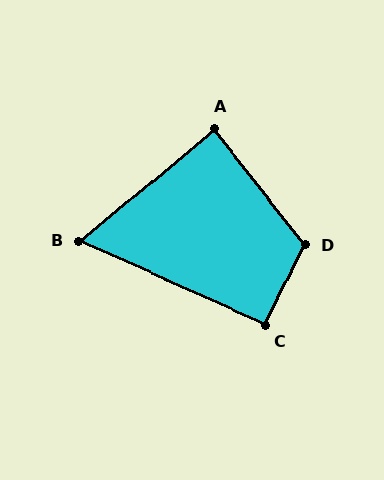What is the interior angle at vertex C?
Approximately 91 degrees (approximately right).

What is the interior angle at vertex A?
Approximately 89 degrees (approximately right).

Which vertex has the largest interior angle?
D, at approximately 116 degrees.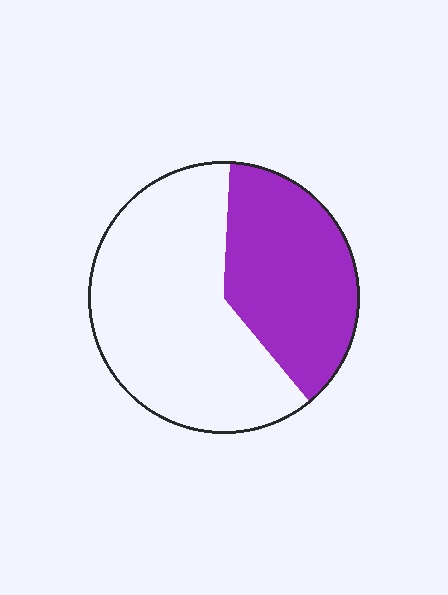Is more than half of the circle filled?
No.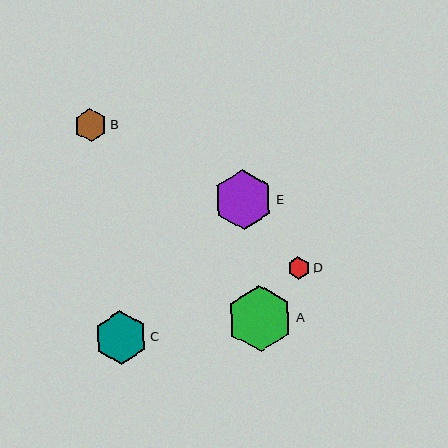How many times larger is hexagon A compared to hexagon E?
Hexagon A is approximately 1.1 times the size of hexagon E.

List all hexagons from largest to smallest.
From largest to smallest: A, E, C, B, D.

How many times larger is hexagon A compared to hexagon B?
Hexagon A is approximately 2.0 times the size of hexagon B.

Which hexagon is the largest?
Hexagon A is the largest with a size of approximately 66 pixels.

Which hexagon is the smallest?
Hexagon D is the smallest with a size of approximately 23 pixels.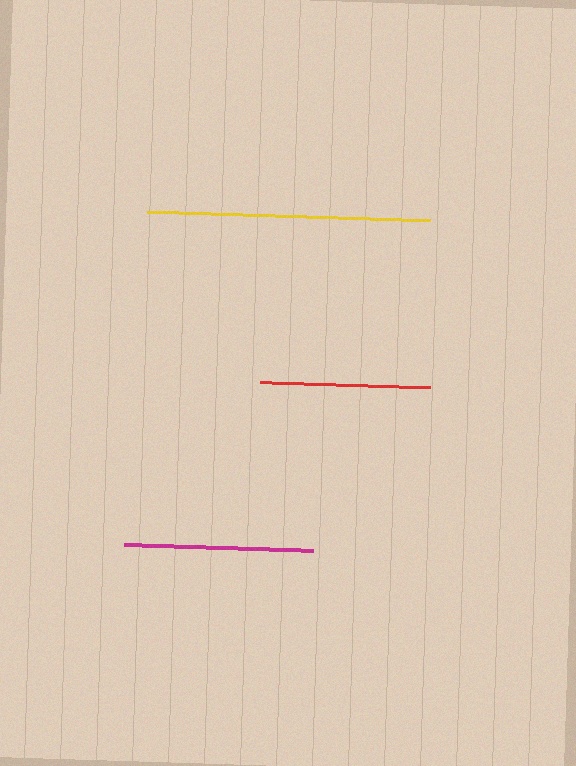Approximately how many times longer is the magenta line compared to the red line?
The magenta line is approximately 1.1 times the length of the red line.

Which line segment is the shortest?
The red line is the shortest at approximately 170 pixels.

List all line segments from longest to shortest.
From longest to shortest: yellow, magenta, red.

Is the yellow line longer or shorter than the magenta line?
The yellow line is longer than the magenta line.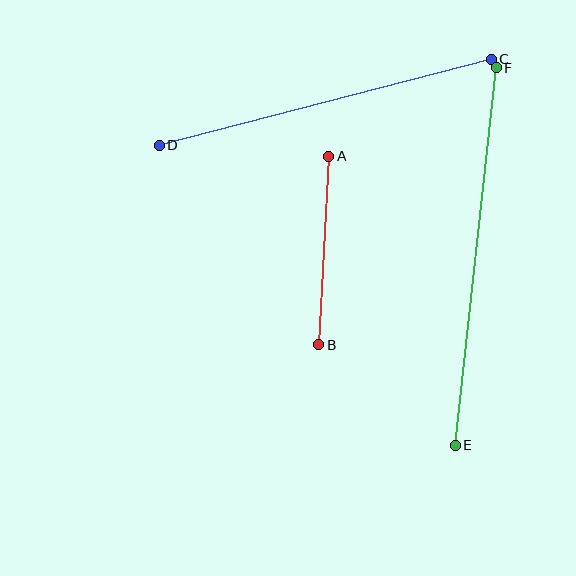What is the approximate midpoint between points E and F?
The midpoint is at approximately (476, 256) pixels.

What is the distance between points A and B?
The distance is approximately 189 pixels.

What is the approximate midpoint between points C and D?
The midpoint is at approximately (325, 102) pixels.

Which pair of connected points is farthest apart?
Points E and F are farthest apart.